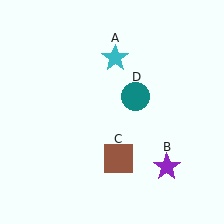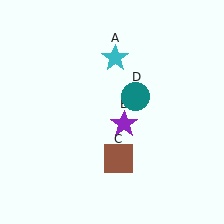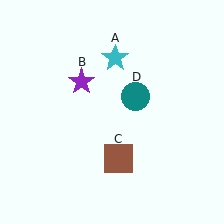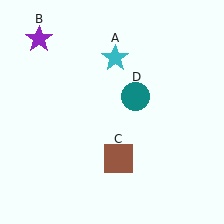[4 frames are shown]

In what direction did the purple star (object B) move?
The purple star (object B) moved up and to the left.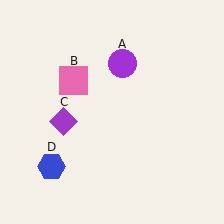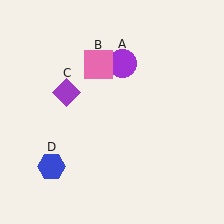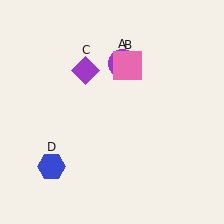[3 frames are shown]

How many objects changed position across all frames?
2 objects changed position: pink square (object B), purple diamond (object C).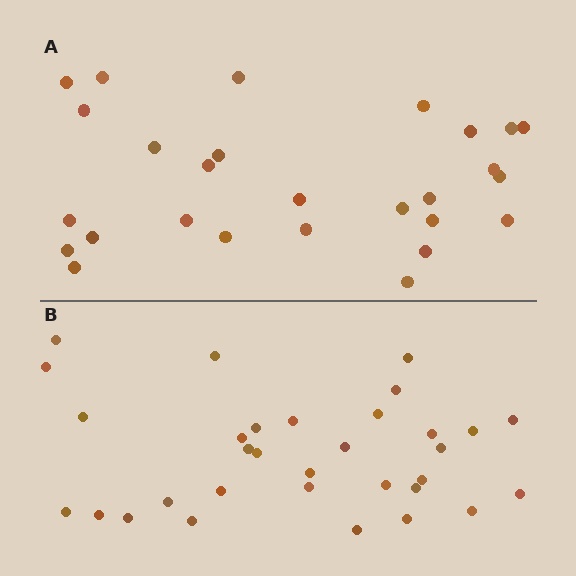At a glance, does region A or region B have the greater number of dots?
Region B (the bottom region) has more dots.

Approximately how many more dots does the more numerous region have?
Region B has about 5 more dots than region A.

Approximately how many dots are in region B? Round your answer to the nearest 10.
About 30 dots. (The exact count is 32, which rounds to 30.)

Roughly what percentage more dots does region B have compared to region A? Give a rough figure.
About 20% more.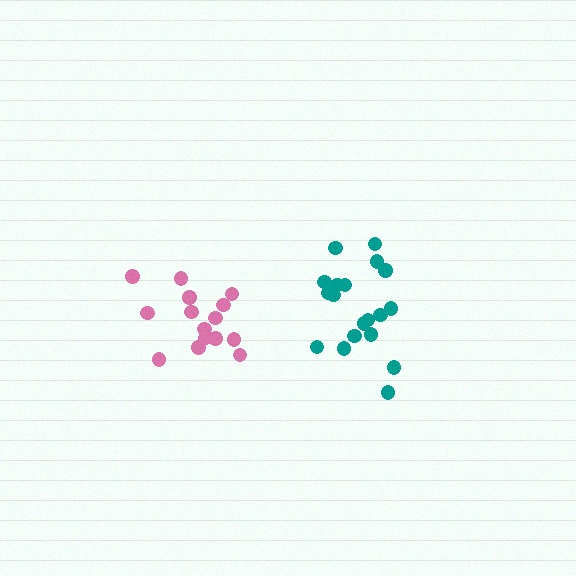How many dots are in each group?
Group 1: 19 dots, Group 2: 15 dots (34 total).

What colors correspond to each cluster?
The clusters are colored: teal, pink.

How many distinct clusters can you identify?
There are 2 distinct clusters.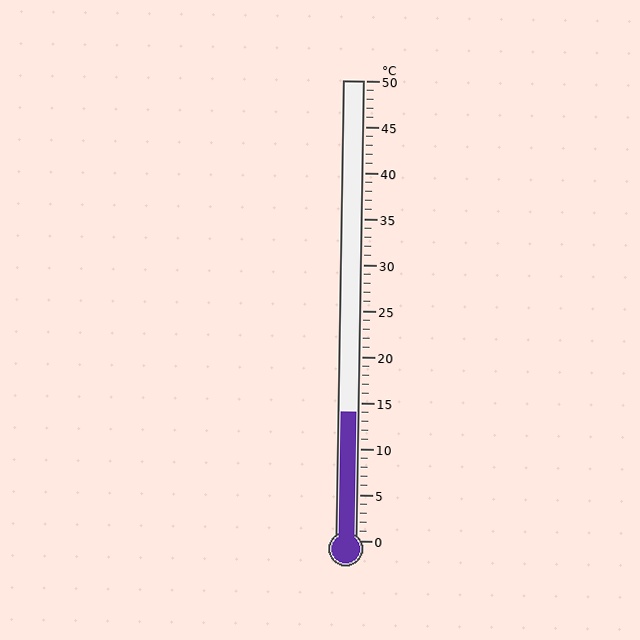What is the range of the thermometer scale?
The thermometer scale ranges from 0°C to 50°C.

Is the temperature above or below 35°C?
The temperature is below 35°C.